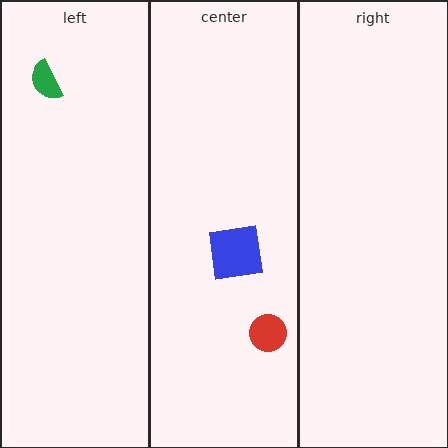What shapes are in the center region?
The red circle, the blue square.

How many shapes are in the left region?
1.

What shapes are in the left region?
The green semicircle.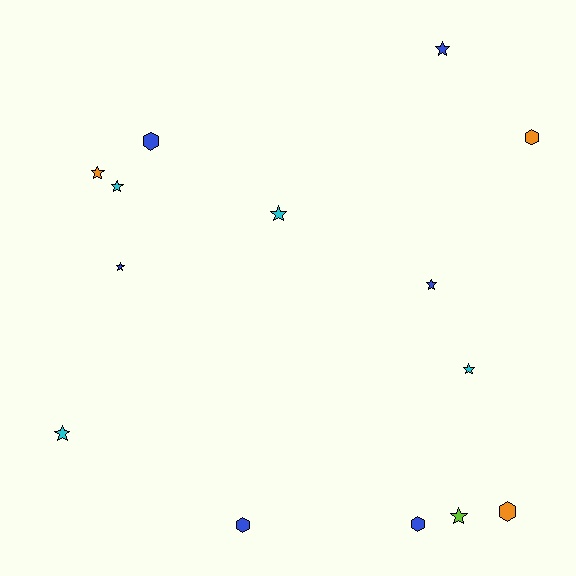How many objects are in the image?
There are 14 objects.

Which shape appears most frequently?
Star, with 9 objects.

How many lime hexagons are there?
There are no lime hexagons.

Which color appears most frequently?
Blue, with 6 objects.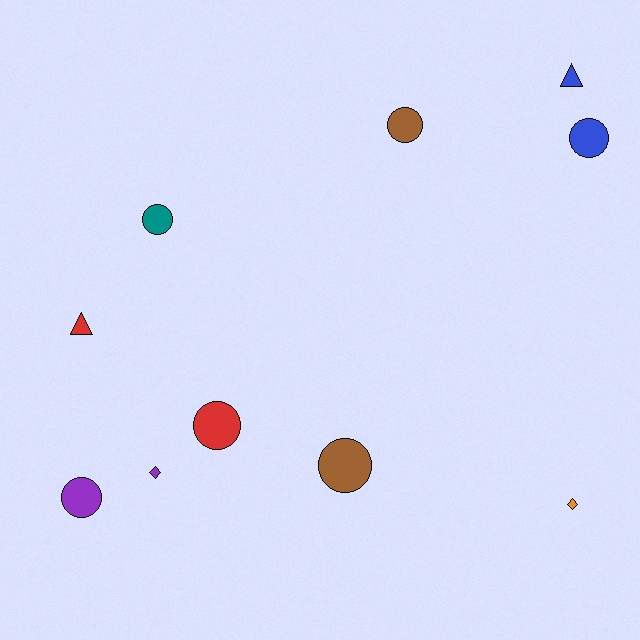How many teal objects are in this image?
There is 1 teal object.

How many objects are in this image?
There are 10 objects.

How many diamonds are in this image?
There are 2 diamonds.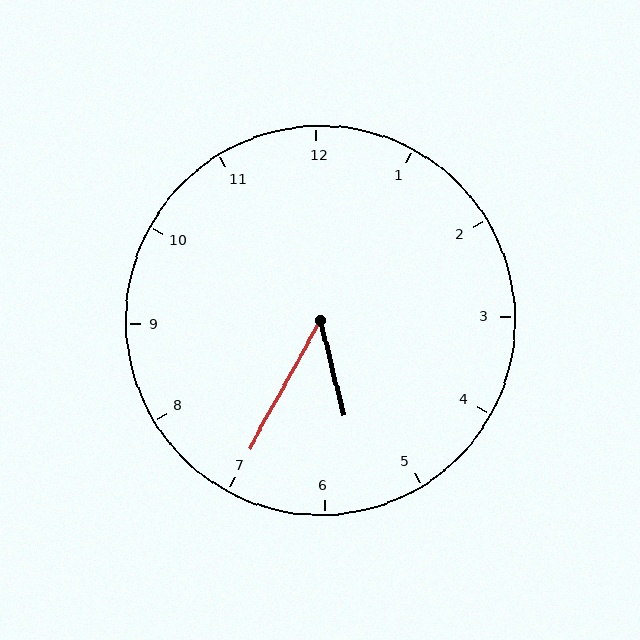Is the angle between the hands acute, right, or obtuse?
It is acute.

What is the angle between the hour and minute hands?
Approximately 42 degrees.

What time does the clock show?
5:35.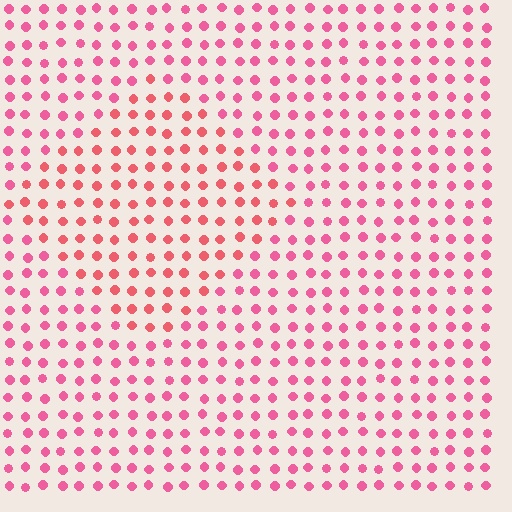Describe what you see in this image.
The image is filled with small pink elements in a uniform arrangement. A diamond-shaped region is visible where the elements are tinted to a slightly different hue, forming a subtle color boundary.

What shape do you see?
I see a diamond.